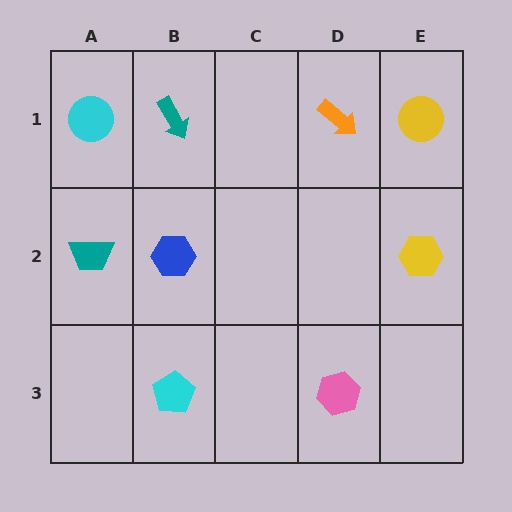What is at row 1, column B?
A teal arrow.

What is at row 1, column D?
An orange arrow.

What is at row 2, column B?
A blue hexagon.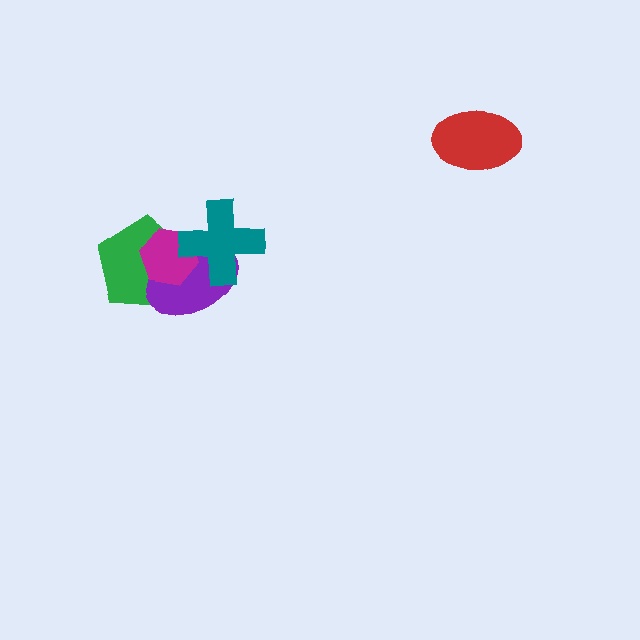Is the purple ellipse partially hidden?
Yes, it is partially covered by another shape.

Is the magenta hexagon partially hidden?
Yes, it is partially covered by another shape.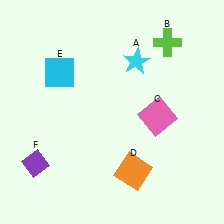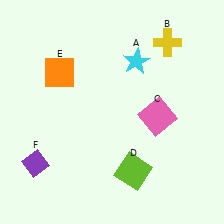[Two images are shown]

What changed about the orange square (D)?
In Image 1, D is orange. In Image 2, it changed to lime.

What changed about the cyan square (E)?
In Image 1, E is cyan. In Image 2, it changed to orange.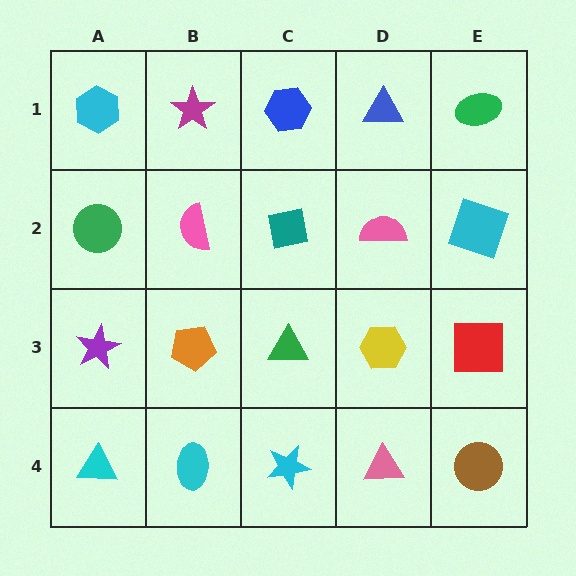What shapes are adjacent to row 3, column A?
A green circle (row 2, column A), a cyan triangle (row 4, column A), an orange pentagon (row 3, column B).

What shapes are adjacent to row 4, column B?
An orange pentagon (row 3, column B), a cyan triangle (row 4, column A), a cyan star (row 4, column C).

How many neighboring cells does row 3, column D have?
4.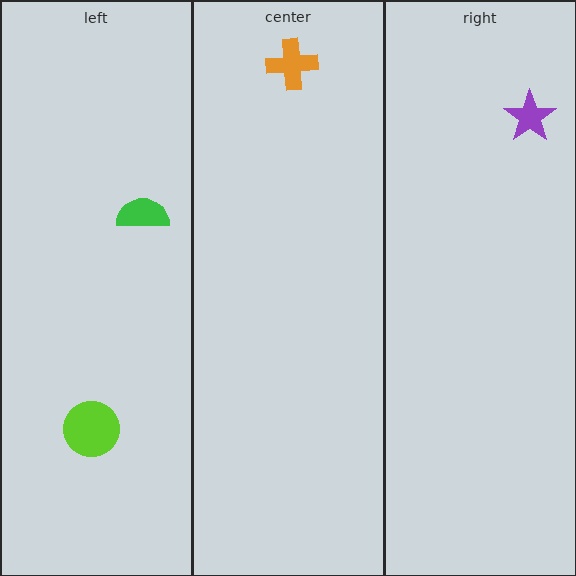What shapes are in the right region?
The purple star.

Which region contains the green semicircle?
The left region.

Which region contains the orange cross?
The center region.